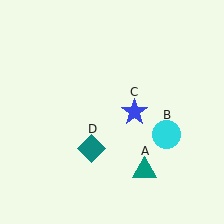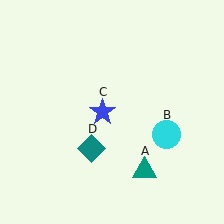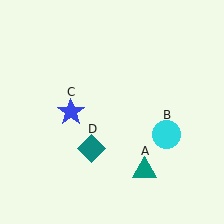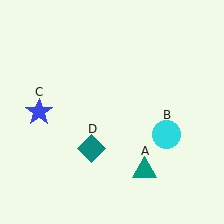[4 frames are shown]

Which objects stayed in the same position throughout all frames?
Teal triangle (object A) and cyan circle (object B) and teal diamond (object D) remained stationary.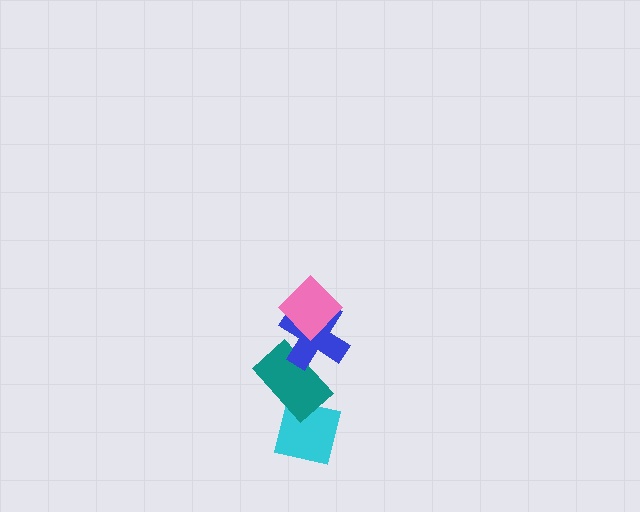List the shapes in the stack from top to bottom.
From top to bottom: the pink diamond, the blue cross, the teal rectangle, the cyan square.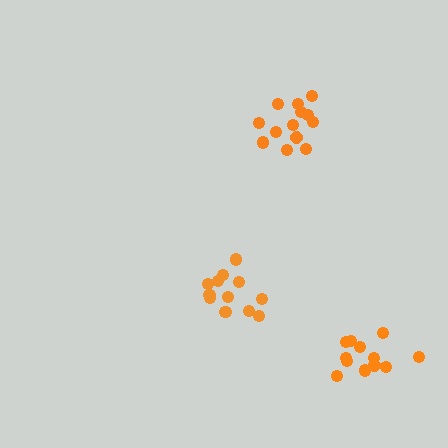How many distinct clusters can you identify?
There are 3 distinct clusters.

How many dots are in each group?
Group 1: 12 dots, Group 2: 13 dots, Group 3: 12 dots (37 total).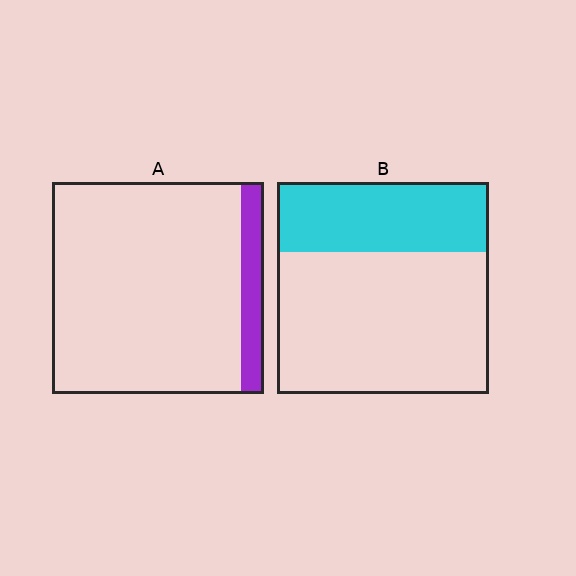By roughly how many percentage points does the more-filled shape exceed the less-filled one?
By roughly 20 percentage points (B over A).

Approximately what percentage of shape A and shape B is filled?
A is approximately 10% and B is approximately 35%.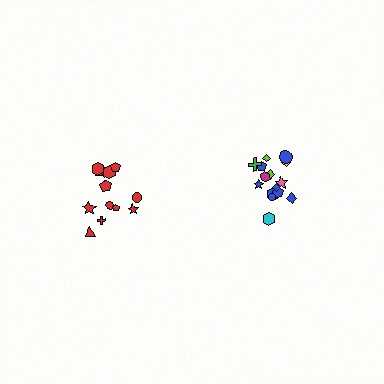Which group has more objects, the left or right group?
The right group.